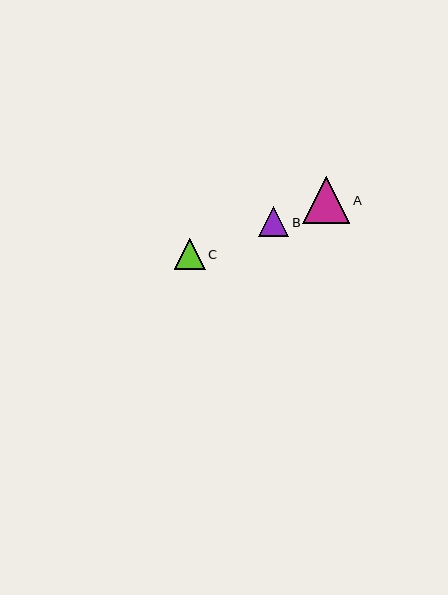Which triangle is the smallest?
Triangle B is the smallest with a size of approximately 31 pixels.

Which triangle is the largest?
Triangle A is the largest with a size of approximately 47 pixels.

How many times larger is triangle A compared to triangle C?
Triangle A is approximately 1.5 times the size of triangle C.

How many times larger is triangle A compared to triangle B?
Triangle A is approximately 1.5 times the size of triangle B.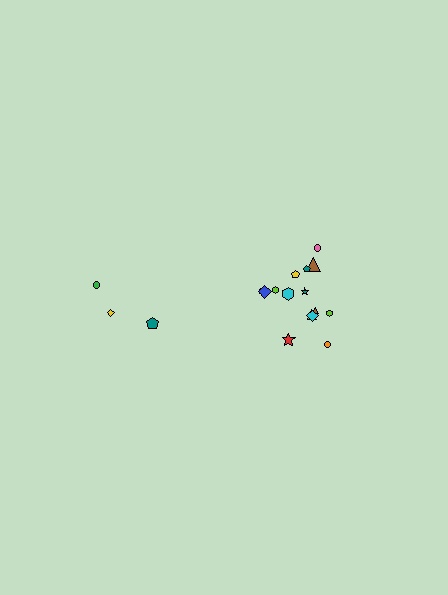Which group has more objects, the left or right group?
The right group.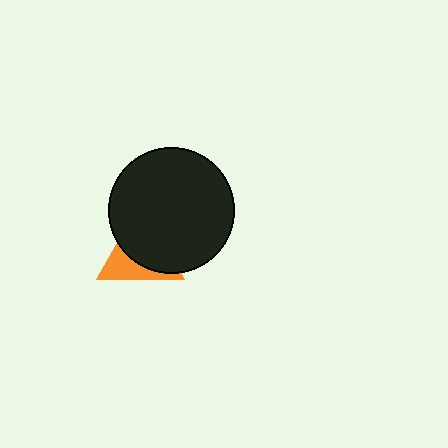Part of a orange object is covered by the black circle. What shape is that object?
It is a triangle.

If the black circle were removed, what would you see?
You would see the complete orange triangle.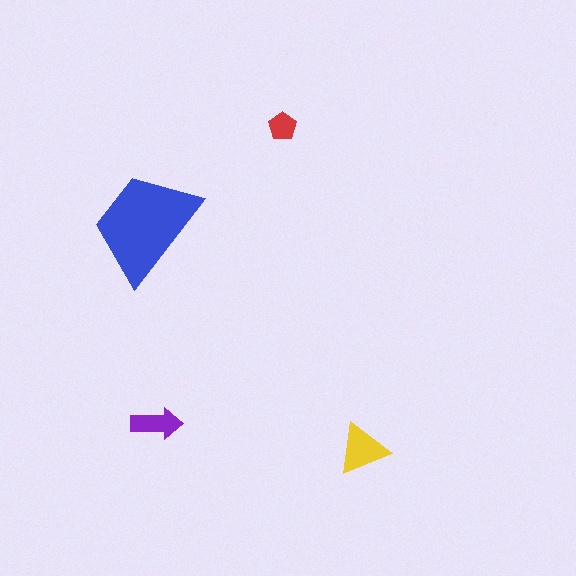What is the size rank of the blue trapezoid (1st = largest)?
1st.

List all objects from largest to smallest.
The blue trapezoid, the yellow triangle, the purple arrow, the red pentagon.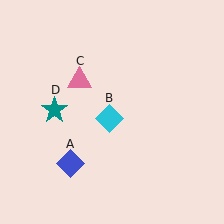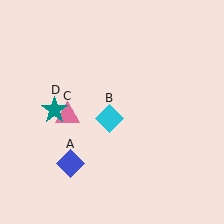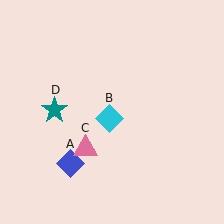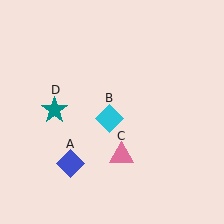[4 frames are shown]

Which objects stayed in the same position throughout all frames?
Blue diamond (object A) and cyan diamond (object B) and teal star (object D) remained stationary.